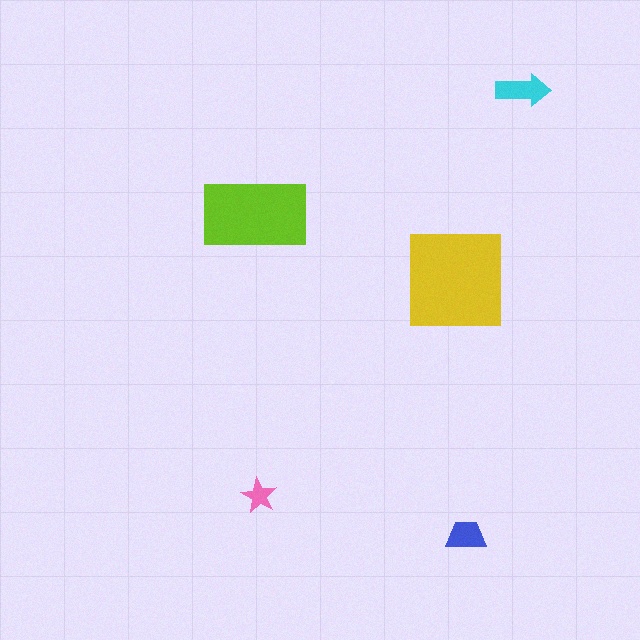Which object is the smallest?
The pink star.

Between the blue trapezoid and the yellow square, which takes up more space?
The yellow square.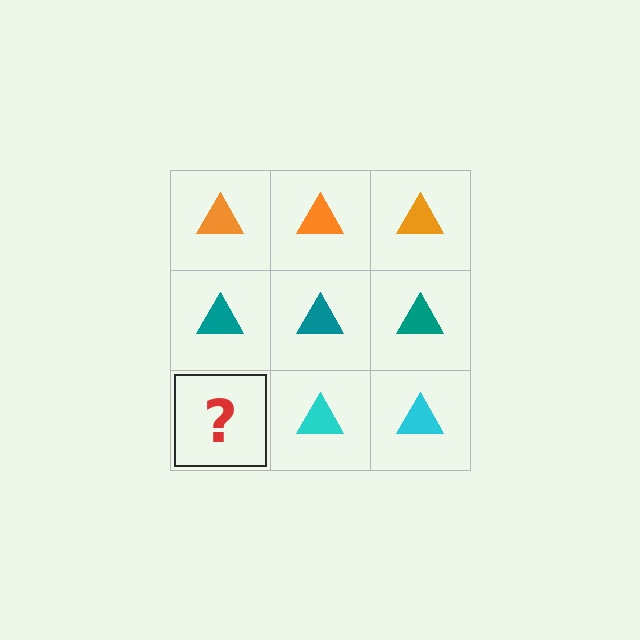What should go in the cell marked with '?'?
The missing cell should contain a cyan triangle.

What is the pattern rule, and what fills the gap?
The rule is that each row has a consistent color. The gap should be filled with a cyan triangle.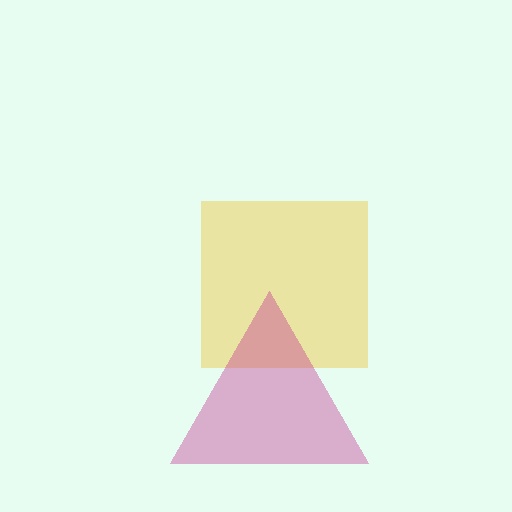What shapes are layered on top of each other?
The layered shapes are: a yellow square, a magenta triangle.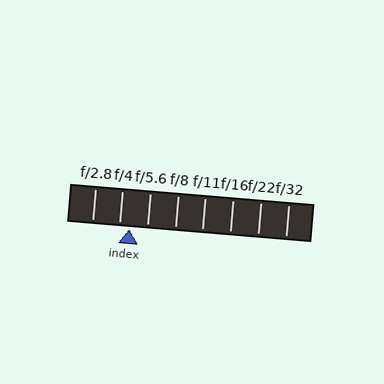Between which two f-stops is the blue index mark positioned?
The index mark is between f/4 and f/5.6.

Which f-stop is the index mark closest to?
The index mark is closest to f/4.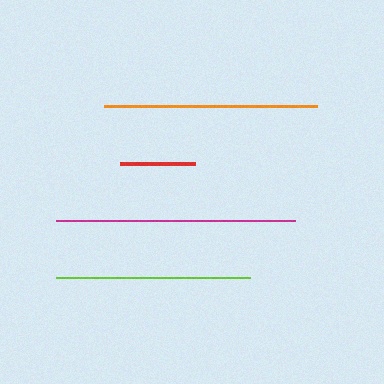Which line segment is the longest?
The magenta line is the longest at approximately 239 pixels.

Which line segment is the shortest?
The red line is the shortest at approximately 75 pixels.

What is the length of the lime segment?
The lime segment is approximately 194 pixels long.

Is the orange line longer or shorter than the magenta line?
The magenta line is longer than the orange line.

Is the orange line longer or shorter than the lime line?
The orange line is longer than the lime line.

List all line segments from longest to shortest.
From longest to shortest: magenta, orange, lime, red.